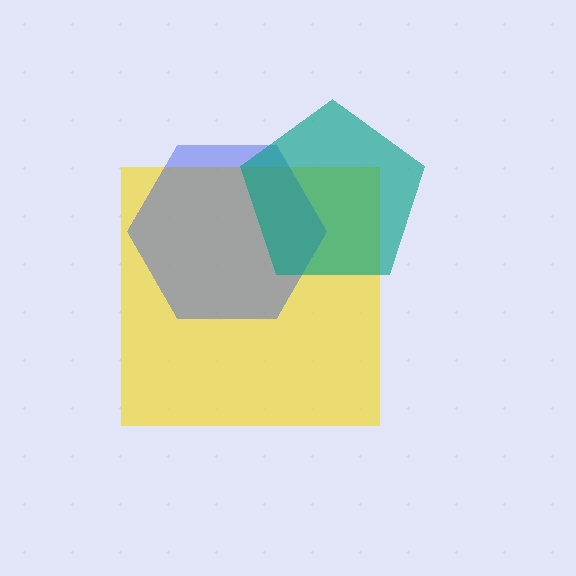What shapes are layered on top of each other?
The layered shapes are: a yellow square, a blue hexagon, a teal pentagon.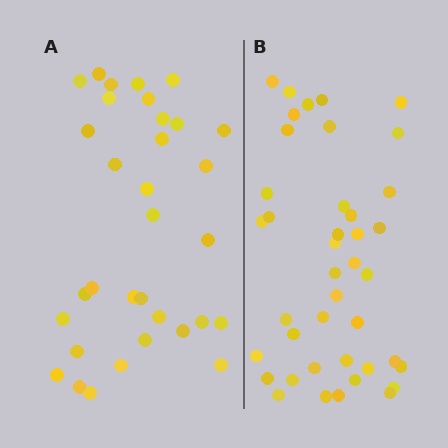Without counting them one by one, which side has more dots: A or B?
Region B (the right region) has more dots.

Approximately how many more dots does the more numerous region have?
Region B has roughly 8 or so more dots than region A.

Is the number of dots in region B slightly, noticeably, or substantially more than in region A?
Region B has only slightly more — the two regions are fairly close. The ratio is roughly 1.2 to 1.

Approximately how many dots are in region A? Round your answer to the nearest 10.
About 30 dots. (The exact count is 33, which rounds to 30.)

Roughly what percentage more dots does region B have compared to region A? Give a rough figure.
About 25% more.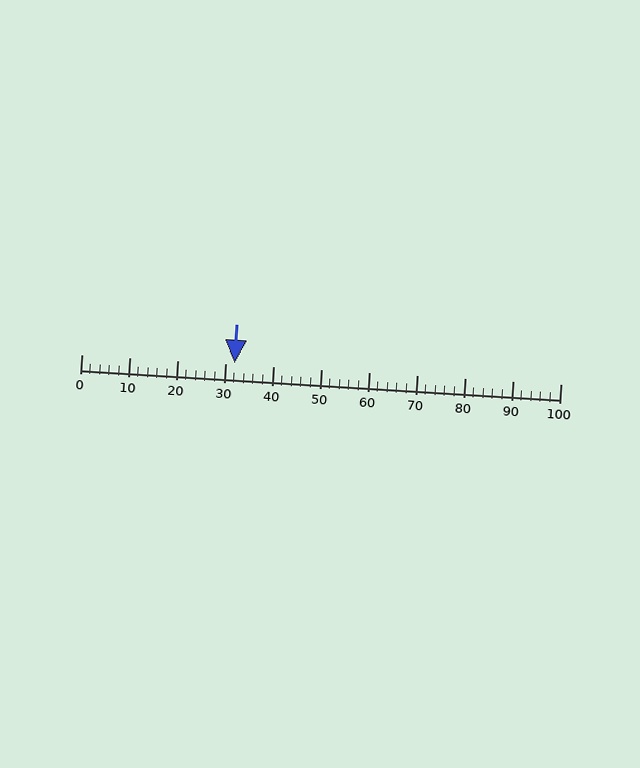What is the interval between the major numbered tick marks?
The major tick marks are spaced 10 units apart.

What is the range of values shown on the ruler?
The ruler shows values from 0 to 100.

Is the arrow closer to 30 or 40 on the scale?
The arrow is closer to 30.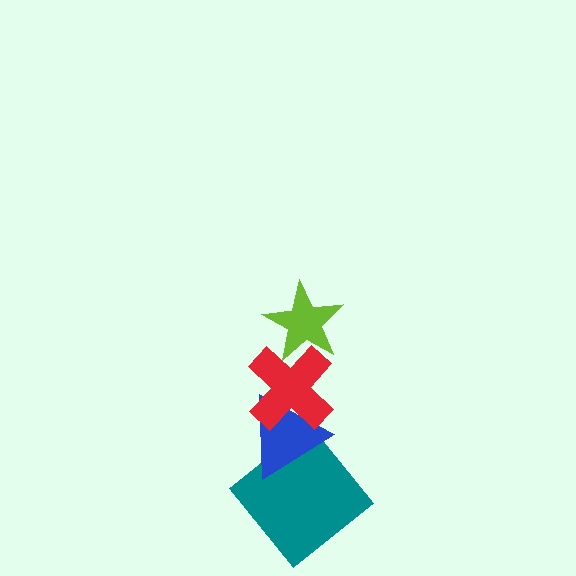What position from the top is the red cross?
The red cross is 2nd from the top.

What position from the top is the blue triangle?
The blue triangle is 3rd from the top.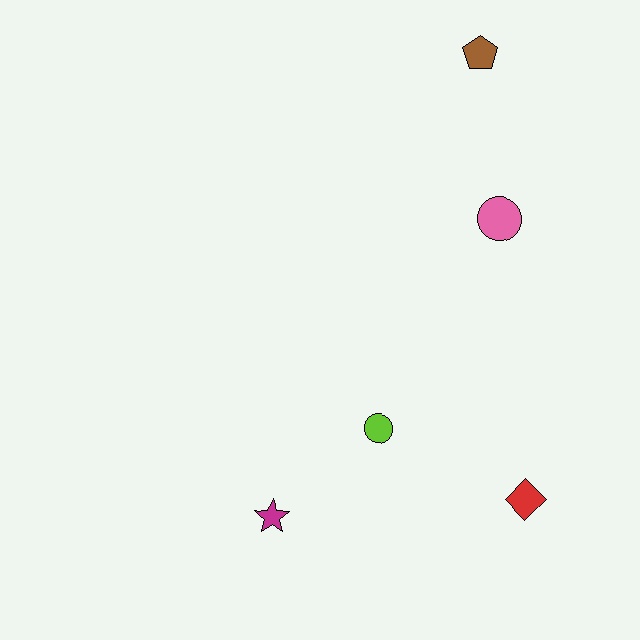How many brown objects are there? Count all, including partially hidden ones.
There is 1 brown object.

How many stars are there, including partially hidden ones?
There is 1 star.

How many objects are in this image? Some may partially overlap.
There are 5 objects.